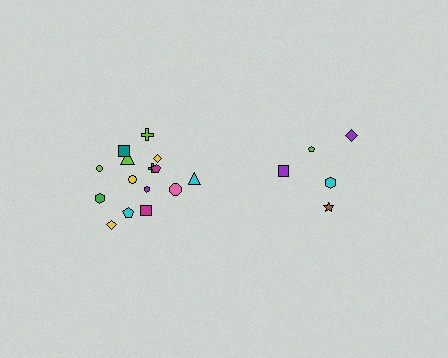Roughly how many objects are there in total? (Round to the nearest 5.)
Roughly 20 objects in total.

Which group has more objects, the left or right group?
The left group.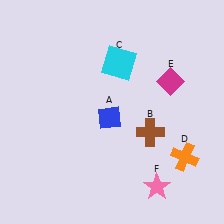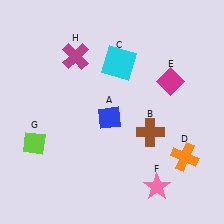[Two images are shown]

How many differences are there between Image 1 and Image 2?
There are 2 differences between the two images.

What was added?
A lime diamond (G), a magenta cross (H) were added in Image 2.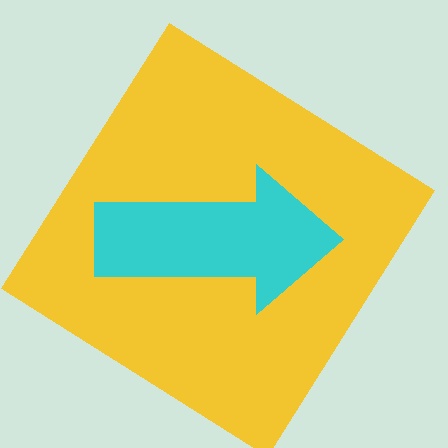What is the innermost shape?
The cyan arrow.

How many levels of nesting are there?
2.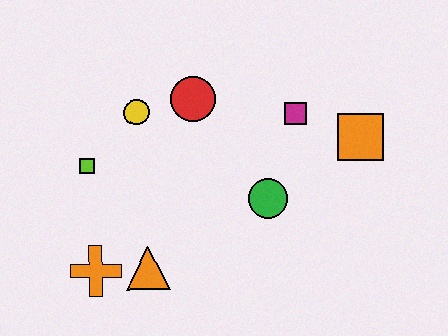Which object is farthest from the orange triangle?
The orange square is farthest from the orange triangle.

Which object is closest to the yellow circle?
The red circle is closest to the yellow circle.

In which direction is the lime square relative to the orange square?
The lime square is to the left of the orange square.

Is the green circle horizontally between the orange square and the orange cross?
Yes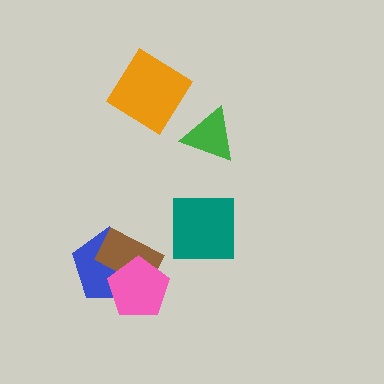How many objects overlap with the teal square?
0 objects overlap with the teal square.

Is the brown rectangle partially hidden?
Yes, it is partially covered by another shape.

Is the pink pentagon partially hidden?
No, no other shape covers it.